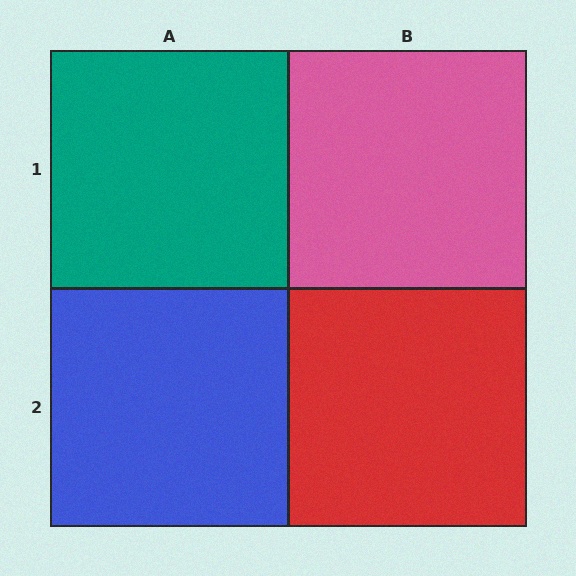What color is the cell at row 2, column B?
Red.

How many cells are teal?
1 cell is teal.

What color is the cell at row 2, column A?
Blue.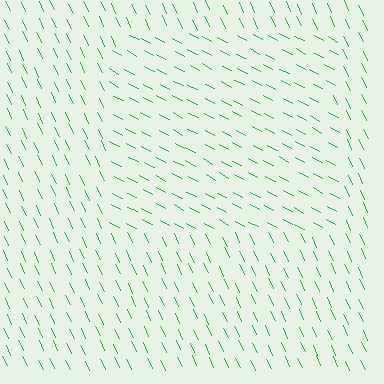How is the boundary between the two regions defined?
The boundary is defined purely by a change in line orientation (approximately 36 degrees difference). All lines are the same color and thickness.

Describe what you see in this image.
The image is filled with small green line segments. A rectangle region in the image has lines oriented differently from the surrounding lines, creating a visible texture boundary.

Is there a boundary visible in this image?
Yes, there is a texture boundary formed by a change in line orientation.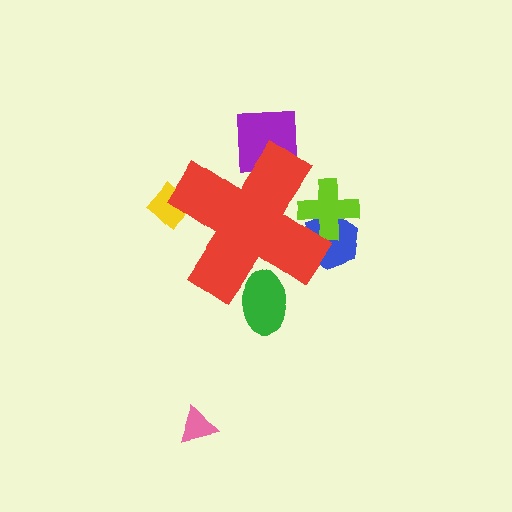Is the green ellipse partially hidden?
Yes, the green ellipse is partially hidden behind the red cross.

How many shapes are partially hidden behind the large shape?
5 shapes are partially hidden.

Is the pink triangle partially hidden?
No, the pink triangle is fully visible.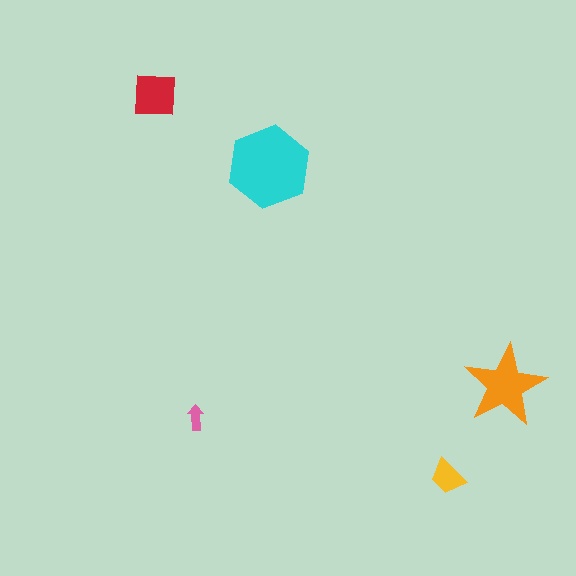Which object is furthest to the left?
The red square is leftmost.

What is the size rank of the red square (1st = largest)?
3rd.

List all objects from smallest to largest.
The pink arrow, the yellow trapezoid, the red square, the orange star, the cyan hexagon.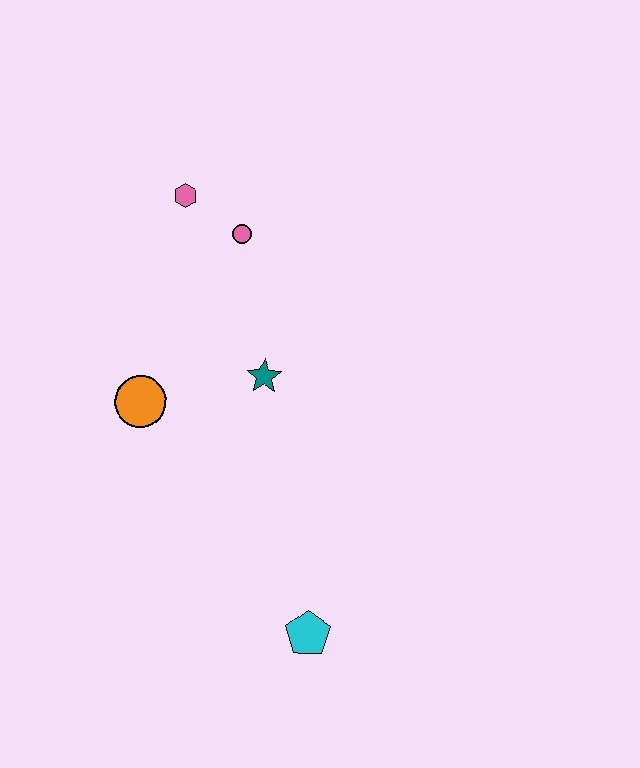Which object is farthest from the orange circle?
The cyan pentagon is farthest from the orange circle.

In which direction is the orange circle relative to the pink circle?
The orange circle is below the pink circle.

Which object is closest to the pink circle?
The pink hexagon is closest to the pink circle.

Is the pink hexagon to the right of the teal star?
No